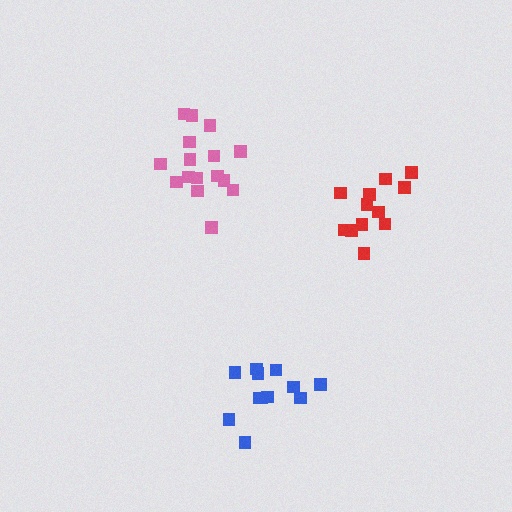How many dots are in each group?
Group 1: 16 dots, Group 2: 12 dots, Group 3: 12 dots (40 total).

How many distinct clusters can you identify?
There are 3 distinct clusters.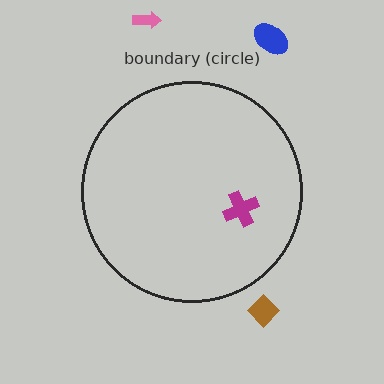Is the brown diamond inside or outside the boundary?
Outside.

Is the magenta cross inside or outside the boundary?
Inside.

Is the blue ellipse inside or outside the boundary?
Outside.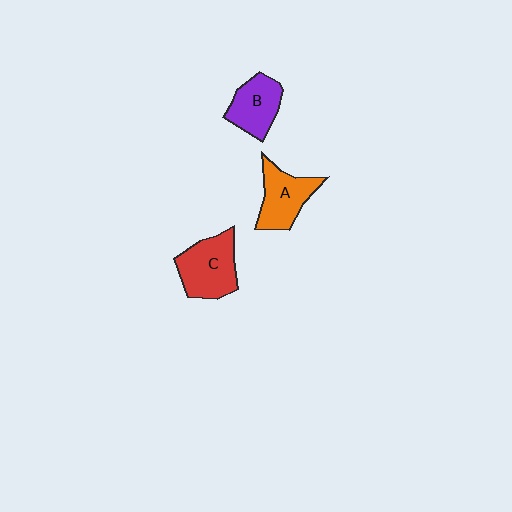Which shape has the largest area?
Shape C (red).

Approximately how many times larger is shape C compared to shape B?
Approximately 1.3 times.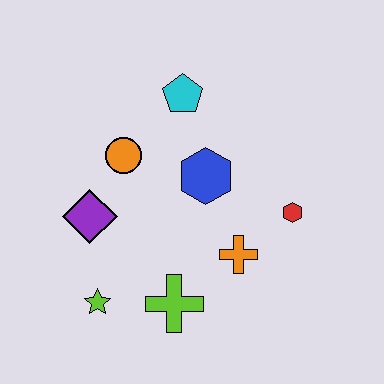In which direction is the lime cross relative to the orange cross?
The lime cross is to the left of the orange cross.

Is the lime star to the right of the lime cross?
No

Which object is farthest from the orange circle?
The red hexagon is farthest from the orange circle.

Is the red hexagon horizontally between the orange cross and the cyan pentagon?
No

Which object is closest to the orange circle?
The purple diamond is closest to the orange circle.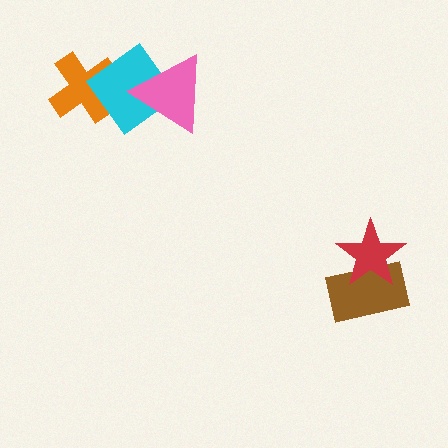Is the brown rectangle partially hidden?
Yes, it is partially covered by another shape.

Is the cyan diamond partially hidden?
Yes, it is partially covered by another shape.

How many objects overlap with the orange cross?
1 object overlaps with the orange cross.